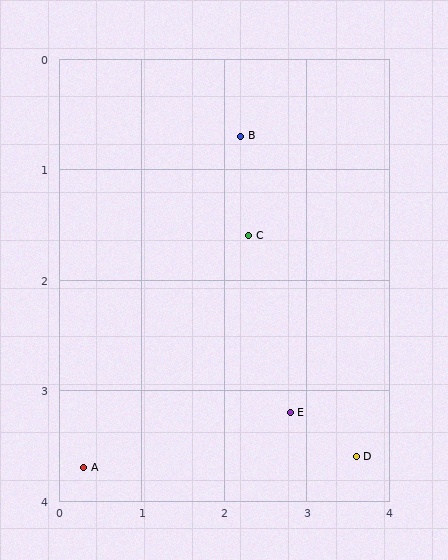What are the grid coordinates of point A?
Point A is at approximately (0.3, 3.7).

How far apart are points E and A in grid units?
Points E and A are about 2.5 grid units apart.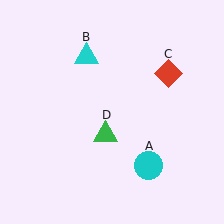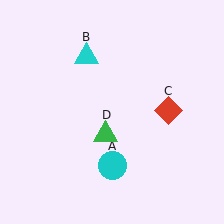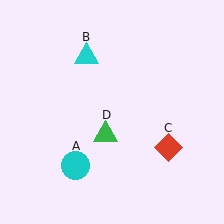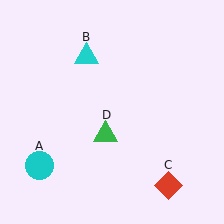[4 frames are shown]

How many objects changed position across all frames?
2 objects changed position: cyan circle (object A), red diamond (object C).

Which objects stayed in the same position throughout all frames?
Cyan triangle (object B) and green triangle (object D) remained stationary.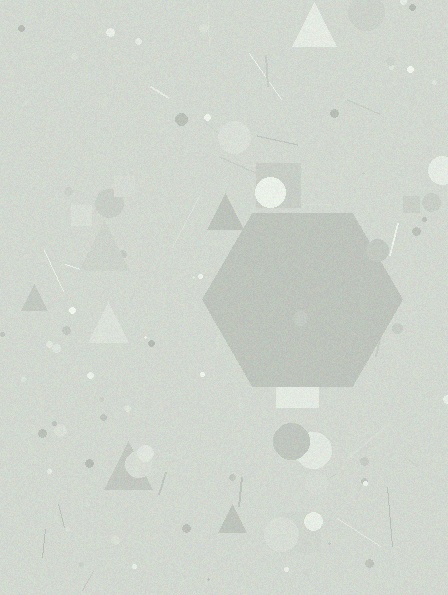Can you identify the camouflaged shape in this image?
The camouflaged shape is a hexagon.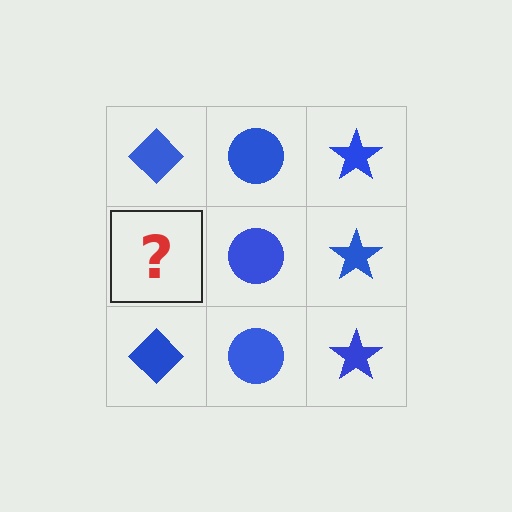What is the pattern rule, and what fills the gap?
The rule is that each column has a consistent shape. The gap should be filled with a blue diamond.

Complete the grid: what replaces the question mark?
The question mark should be replaced with a blue diamond.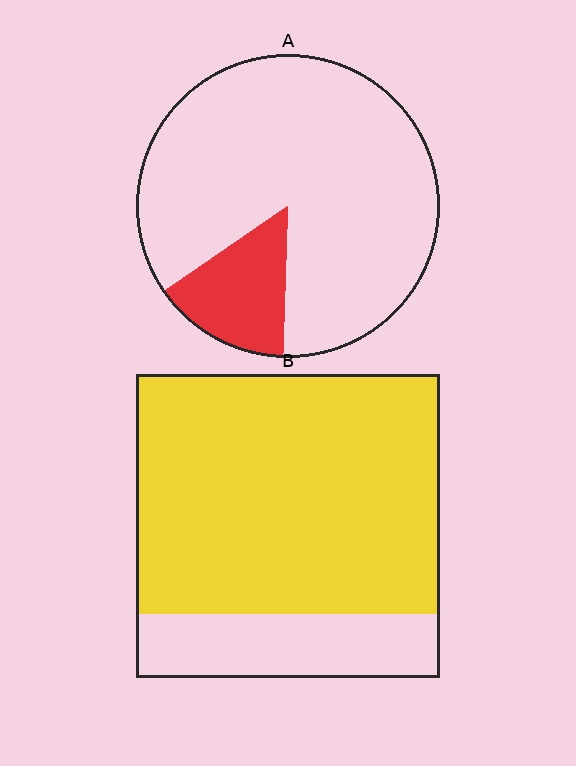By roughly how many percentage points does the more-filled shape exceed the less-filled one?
By roughly 65 percentage points (B over A).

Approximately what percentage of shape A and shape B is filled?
A is approximately 15% and B is approximately 80%.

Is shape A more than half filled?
No.